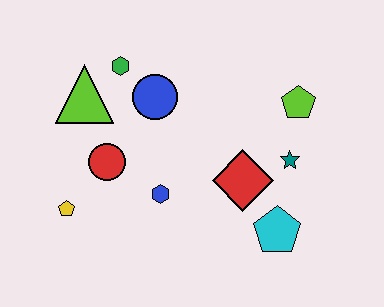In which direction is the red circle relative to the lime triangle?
The red circle is below the lime triangle.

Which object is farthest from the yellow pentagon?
The lime pentagon is farthest from the yellow pentagon.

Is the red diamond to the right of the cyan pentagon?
No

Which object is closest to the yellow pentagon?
The red circle is closest to the yellow pentagon.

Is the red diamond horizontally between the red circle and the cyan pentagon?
Yes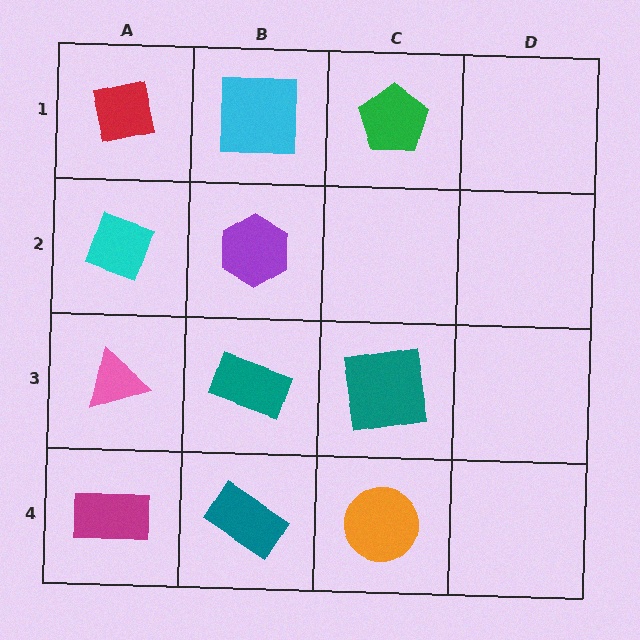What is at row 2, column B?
A purple hexagon.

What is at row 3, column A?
A pink triangle.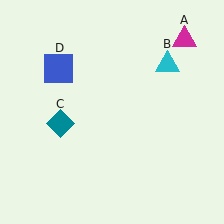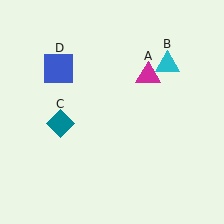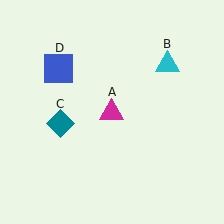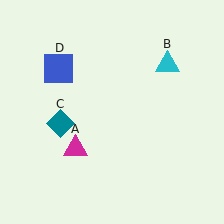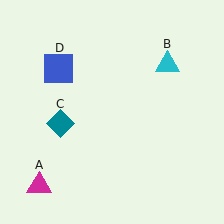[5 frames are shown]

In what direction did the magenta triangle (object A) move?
The magenta triangle (object A) moved down and to the left.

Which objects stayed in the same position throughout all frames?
Cyan triangle (object B) and teal diamond (object C) and blue square (object D) remained stationary.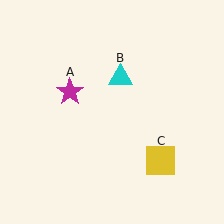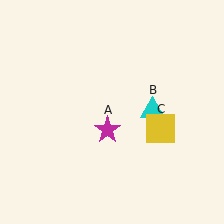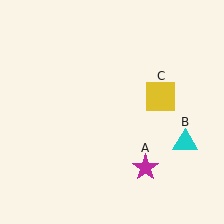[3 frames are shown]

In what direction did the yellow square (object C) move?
The yellow square (object C) moved up.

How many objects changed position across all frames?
3 objects changed position: magenta star (object A), cyan triangle (object B), yellow square (object C).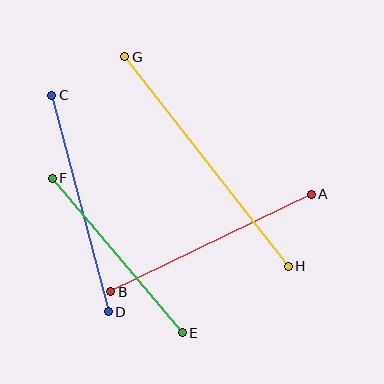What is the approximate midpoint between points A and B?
The midpoint is at approximately (211, 243) pixels.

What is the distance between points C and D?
The distance is approximately 223 pixels.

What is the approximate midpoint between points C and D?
The midpoint is at approximately (80, 204) pixels.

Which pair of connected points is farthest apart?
Points G and H are farthest apart.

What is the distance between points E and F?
The distance is approximately 202 pixels.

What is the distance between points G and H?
The distance is approximately 266 pixels.